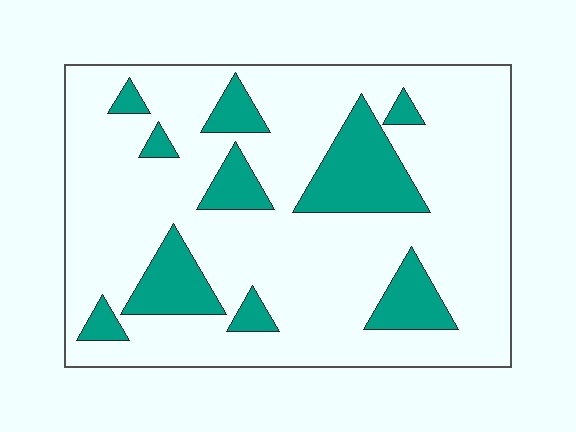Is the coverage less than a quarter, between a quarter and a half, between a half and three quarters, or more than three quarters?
Less than a quarter.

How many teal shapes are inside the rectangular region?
10.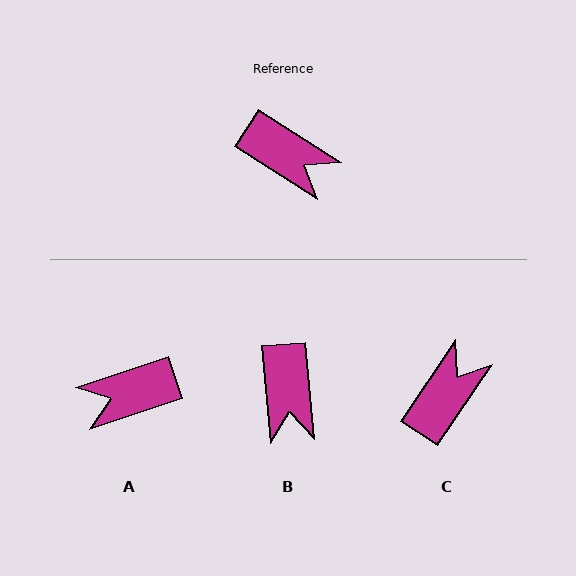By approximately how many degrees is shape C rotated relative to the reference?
Approximately 89 degrees counter-clockwise.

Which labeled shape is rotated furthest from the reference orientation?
A, about 129 degrees away.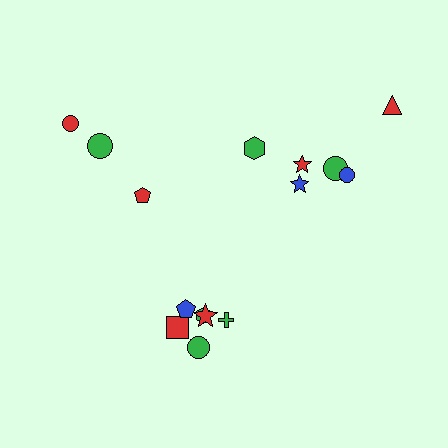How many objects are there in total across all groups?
There are 15 objects.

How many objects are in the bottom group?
There are 6 objects.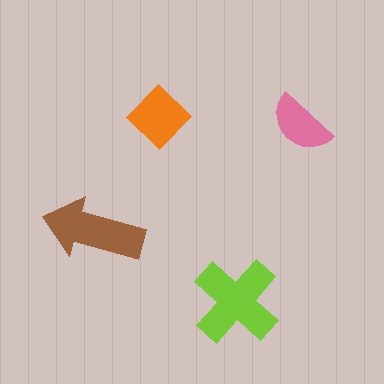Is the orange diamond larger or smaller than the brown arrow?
Smaller.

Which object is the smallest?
The pink semicircle.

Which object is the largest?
The lime cross.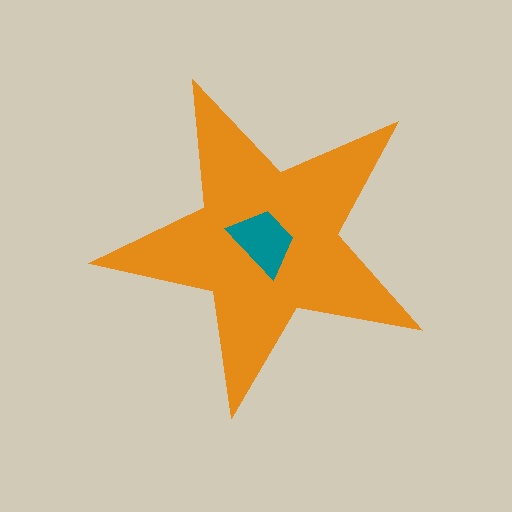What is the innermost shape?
The teal trapezoid.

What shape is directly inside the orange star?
The teal trapezoid.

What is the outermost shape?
The orange star.